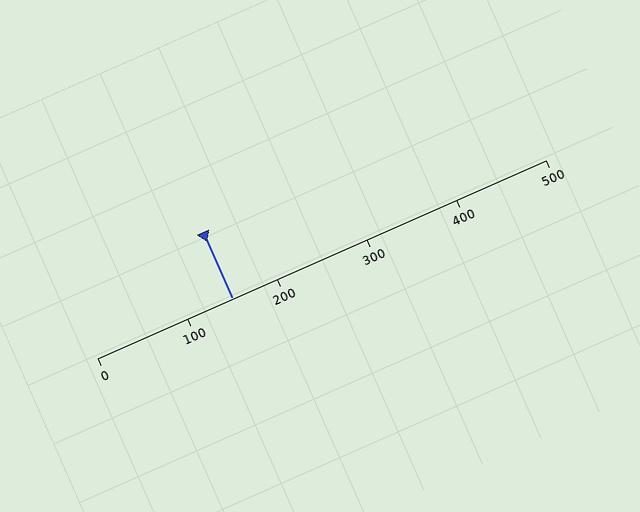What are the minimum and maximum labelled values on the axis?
The axis runs from 0 to 500.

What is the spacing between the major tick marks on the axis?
The major ticks are spaced 100 apart.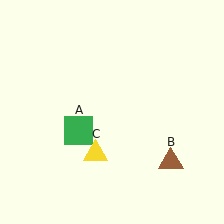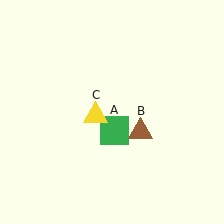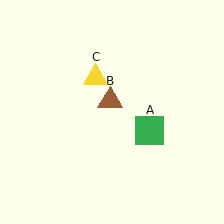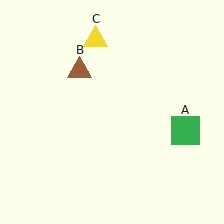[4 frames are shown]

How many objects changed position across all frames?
3 objects changed position: green square (object A), brown triangle (object B), yellow triangle (object C).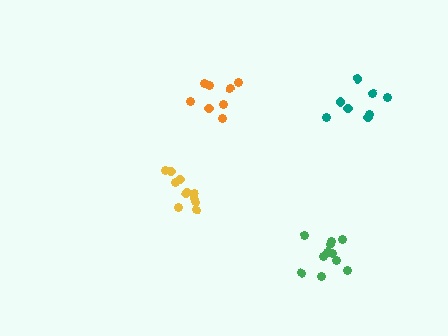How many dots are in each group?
Group 1: 11 dots, Group 2: 8 dots, Group 3: 8 dots, Group 4: 10 dots (37 total).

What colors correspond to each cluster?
The clusters are colored: green, orange, teal, yellow.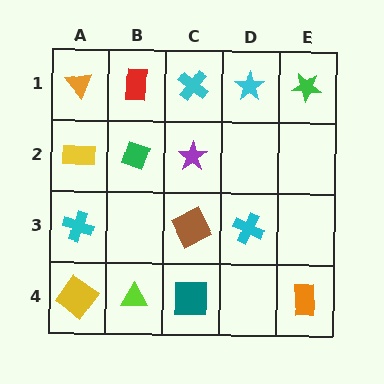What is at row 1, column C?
A cyan cross.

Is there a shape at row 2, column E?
No, that cell is empty.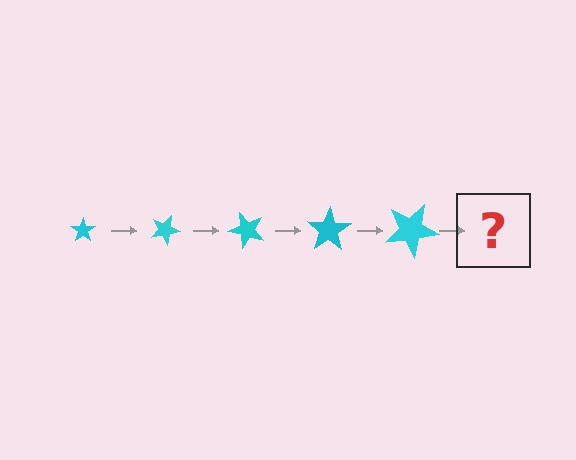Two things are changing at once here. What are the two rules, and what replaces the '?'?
The two rules are that the star grows larger each step and it rotates 25 degrees each step. The '?' should be a star, larger than the previous one and rotated 125 degrees from the start.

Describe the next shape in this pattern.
It should be a star, larger than the previous one and rotated 125 degrees from the start.